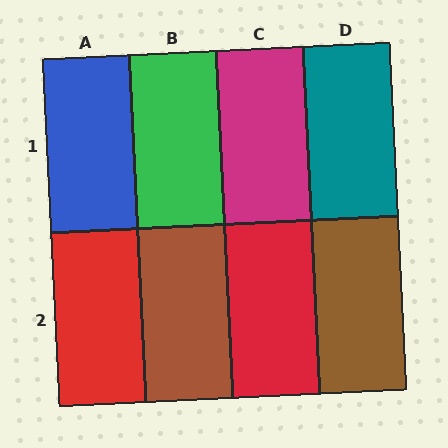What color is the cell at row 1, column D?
Teal.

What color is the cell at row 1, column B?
Green.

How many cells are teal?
1 cell is teal.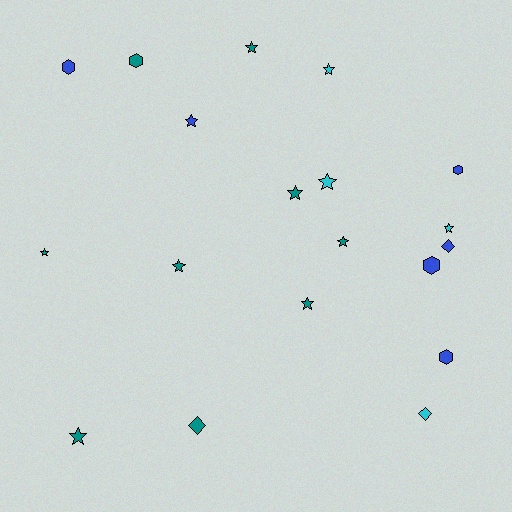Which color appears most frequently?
Teal, with 9 objects.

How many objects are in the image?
There are 19 objects.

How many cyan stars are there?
There are 3 cyan stars.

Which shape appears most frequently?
Star, with 11 objects.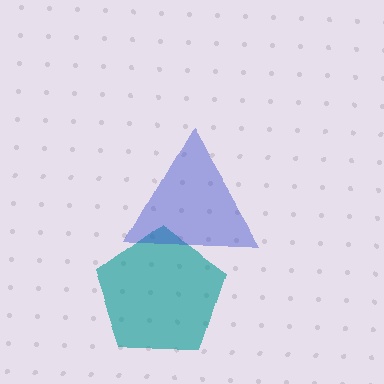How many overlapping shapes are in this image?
There are 2 overlapping shapes in the image.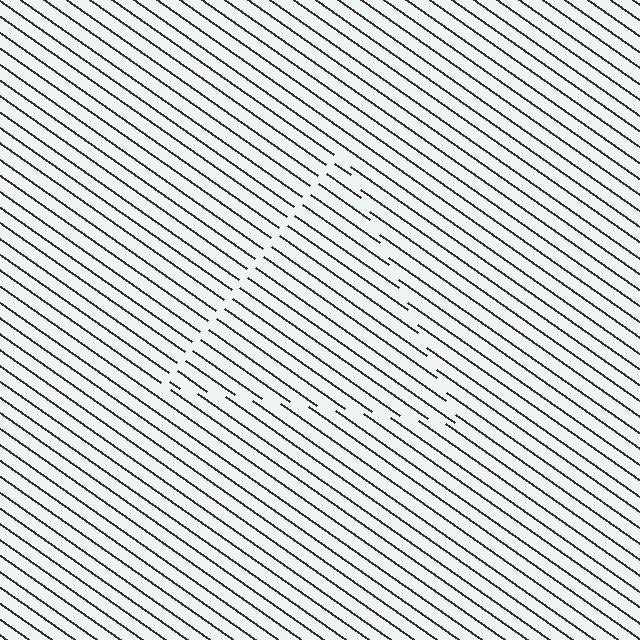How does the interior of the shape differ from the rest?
The interior of the shape contains the same grating, shifted by half a period — the contour is defined by the phase discontinuity where line-ends from the inner and outer gratings abut.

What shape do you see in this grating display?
An illusory triangle. The interior of the shape contains the same grating, shifted by half a period — the contour is defined by the phase discontinuity where line-ends from the inner and outer gratings abut.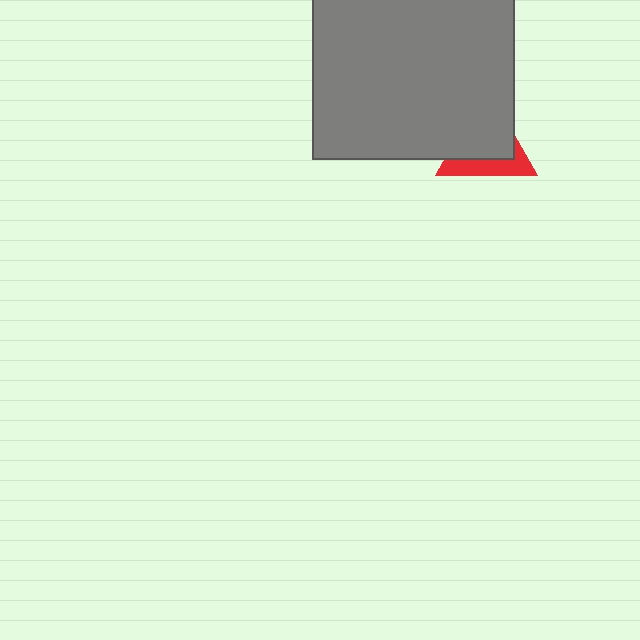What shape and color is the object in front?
The object in front is a gray rectangle.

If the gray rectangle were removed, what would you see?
You would see the complete red triangle.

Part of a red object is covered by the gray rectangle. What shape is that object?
It is a triangle.